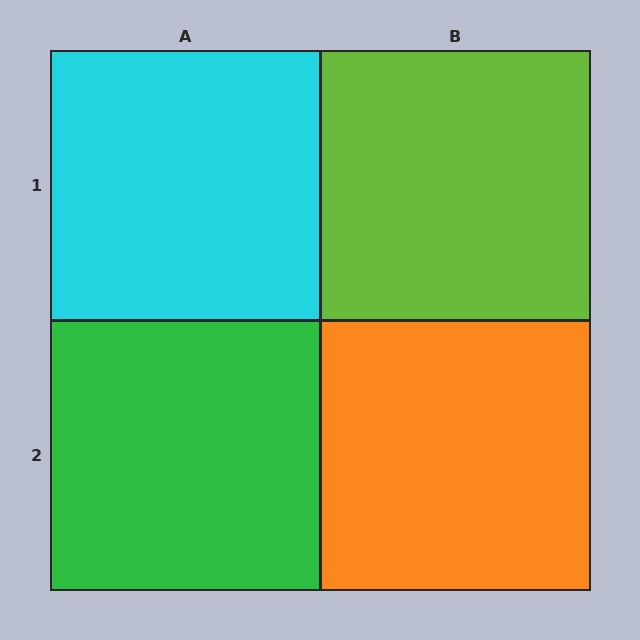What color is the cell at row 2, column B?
Orange.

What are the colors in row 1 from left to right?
Cyan, lime.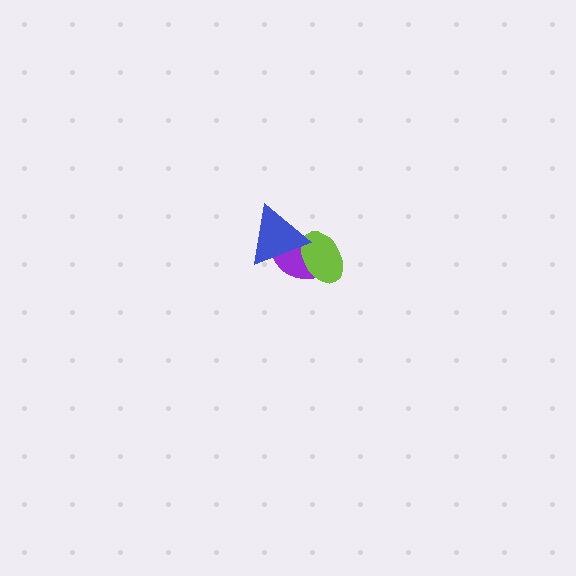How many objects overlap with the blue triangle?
2 objects overlap with the blue triangle.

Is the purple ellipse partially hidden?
Yes, it is partially covered by another shape.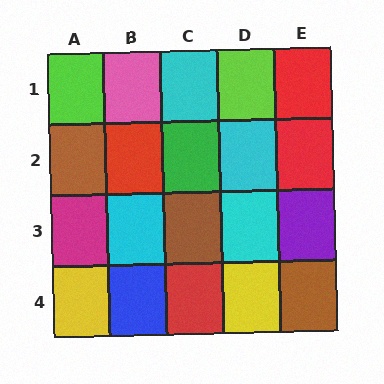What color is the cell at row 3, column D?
Cyan.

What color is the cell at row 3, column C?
Brown.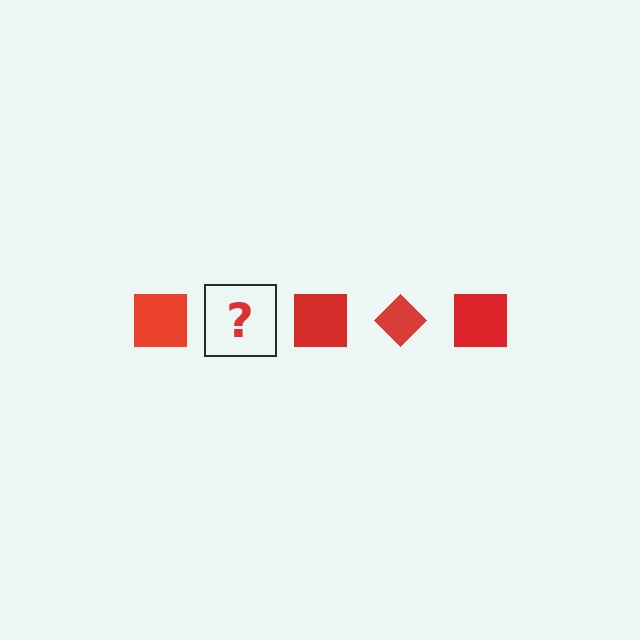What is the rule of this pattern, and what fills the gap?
The rule is that the pattern cycles through square, diamond shapes in red. The gap should be filled with a red diamond.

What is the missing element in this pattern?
The missing element is a red diamond.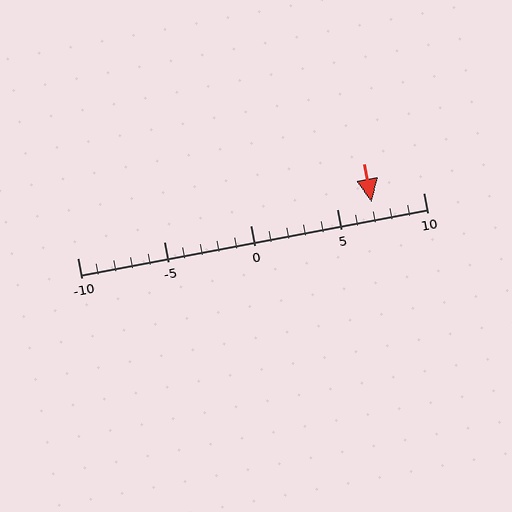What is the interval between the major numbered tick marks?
The major tick marks are spaced 5 units apart.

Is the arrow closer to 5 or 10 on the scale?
The arrow is closer to 5.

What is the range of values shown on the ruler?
The ruler shows values from -10 to 10.